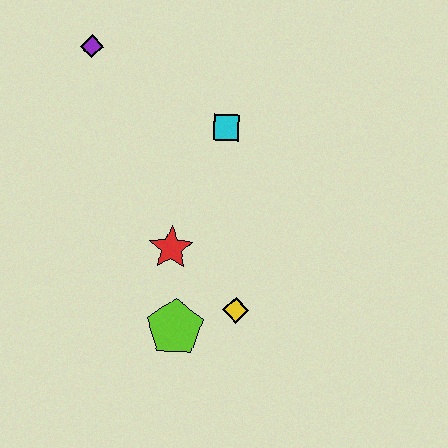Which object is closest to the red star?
The lime pentagon is closest to the red star.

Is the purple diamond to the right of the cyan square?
No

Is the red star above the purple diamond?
No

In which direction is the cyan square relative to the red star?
The cyan square is above the red star.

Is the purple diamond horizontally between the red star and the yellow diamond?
No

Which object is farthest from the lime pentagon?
The purple diamond is farthest from the lime pentagon.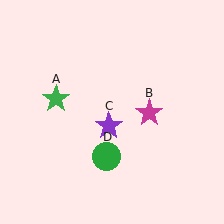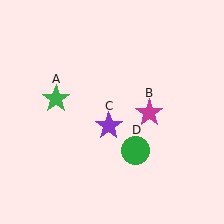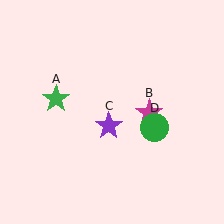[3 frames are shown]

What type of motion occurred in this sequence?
The green circle (object D) rotated counterclockwise around the center of the scene.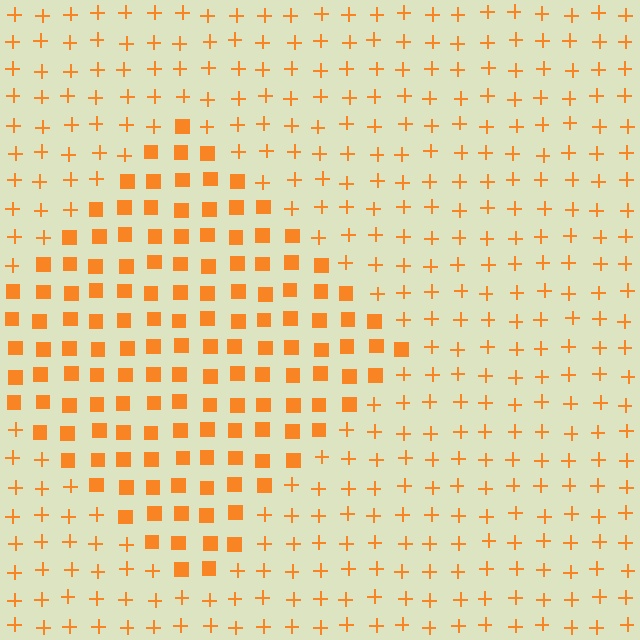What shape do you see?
I see a diamond.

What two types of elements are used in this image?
The image uses squares inside the diamond region and plus signs outside it.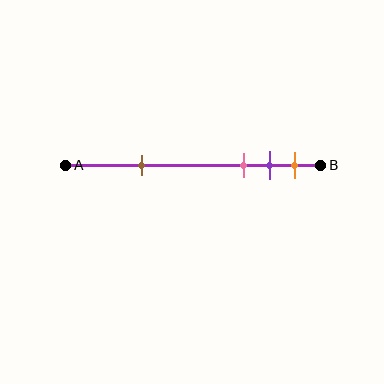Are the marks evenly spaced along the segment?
No, the marks are not evenly spaced.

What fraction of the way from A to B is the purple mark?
The purple mark is approximately 80% (0.8) of the way from A to B.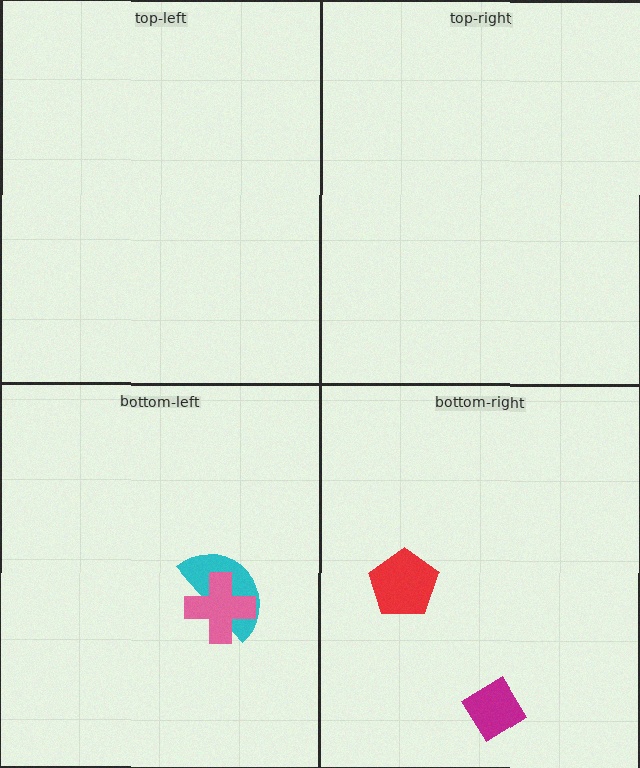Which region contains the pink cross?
The bottom-left region.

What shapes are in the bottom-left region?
The cyan semicircle, the pink cross.